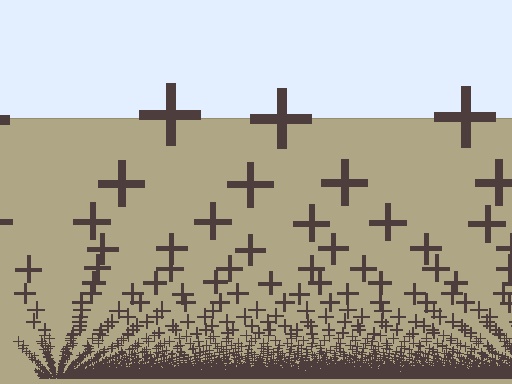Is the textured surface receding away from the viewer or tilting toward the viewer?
The surface appears to tilt toward the viewer. Texture elements get larger and sparser toward the top.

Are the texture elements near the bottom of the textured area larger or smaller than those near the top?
Smaller. The gradient is inverted — elements near the bottom are smaller and denser.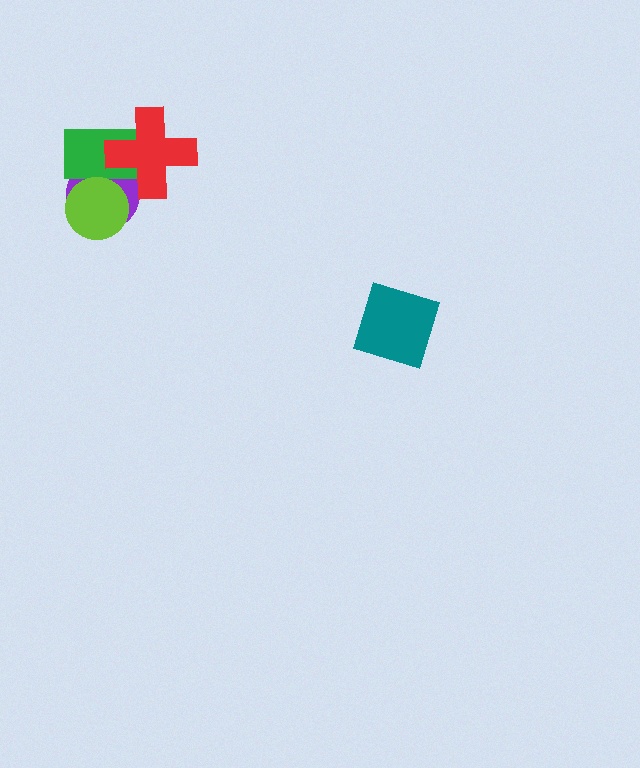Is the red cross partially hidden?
No, no other shape covers it.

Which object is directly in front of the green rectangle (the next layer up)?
The lime circle is directly in front of the green rectangle.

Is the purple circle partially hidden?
Yes, it is partially covered by another shape.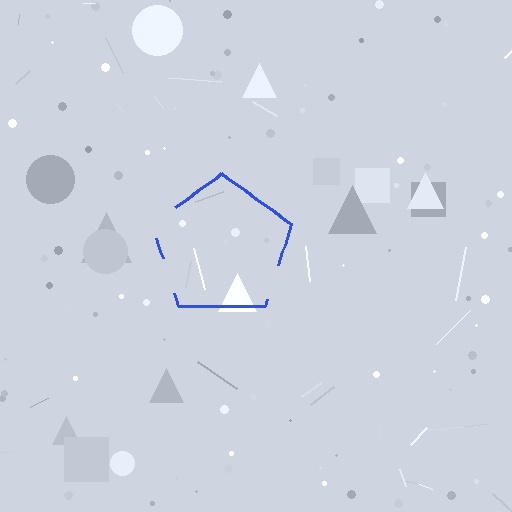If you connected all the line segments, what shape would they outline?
They would outline a pentagon.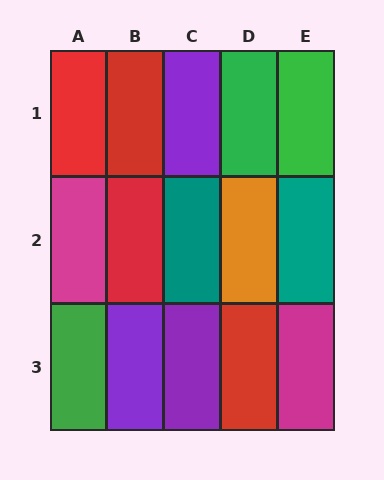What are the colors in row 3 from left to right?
Green, purple, purple, red, magenta.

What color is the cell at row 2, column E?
Teal.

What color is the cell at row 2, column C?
Teal.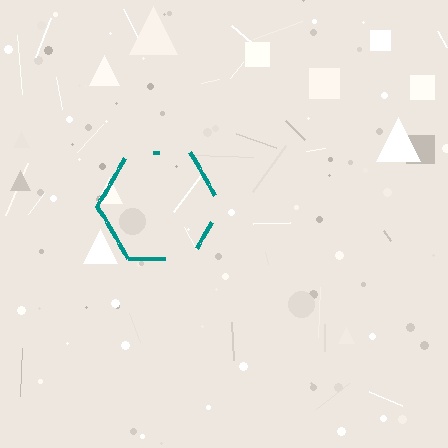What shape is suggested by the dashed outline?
The dashed outline suggests a hexagon.